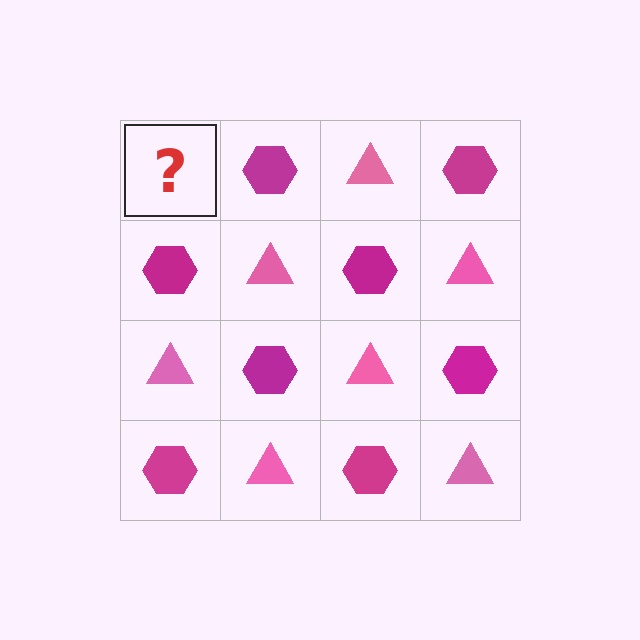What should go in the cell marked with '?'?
The missing cell should contain a pink triangle.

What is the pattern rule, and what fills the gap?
The rule is that it alternates pink triangle and magenta hexagon in a checkerboard pattern. The gap should be filled with a pink triangle.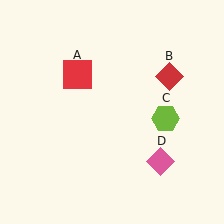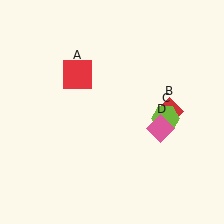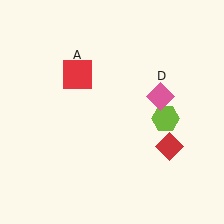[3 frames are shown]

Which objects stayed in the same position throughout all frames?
Red square (object A) and lime hexagon (object C) remained stationary.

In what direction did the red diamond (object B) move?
The red diamond (object B) moved down.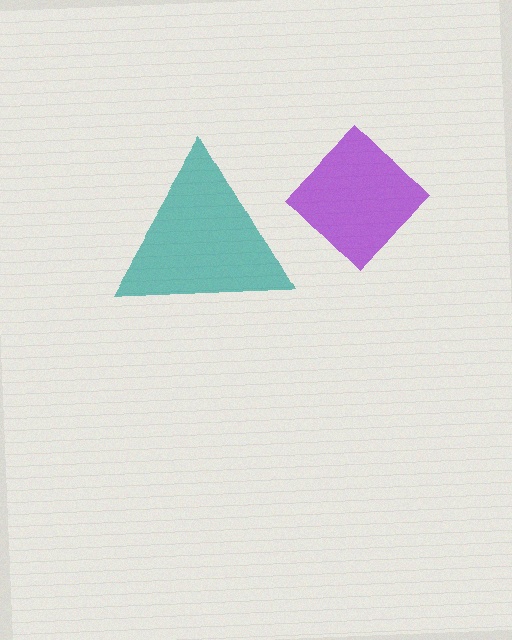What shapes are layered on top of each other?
The layered shapes are: a teal triangle, a purple diamond.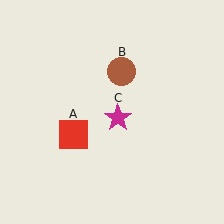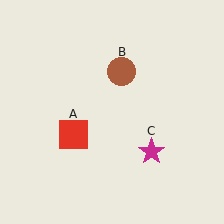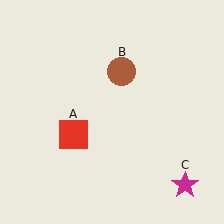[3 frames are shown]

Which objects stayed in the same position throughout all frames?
Red square (object A) and brown circle (object B) remained stationary.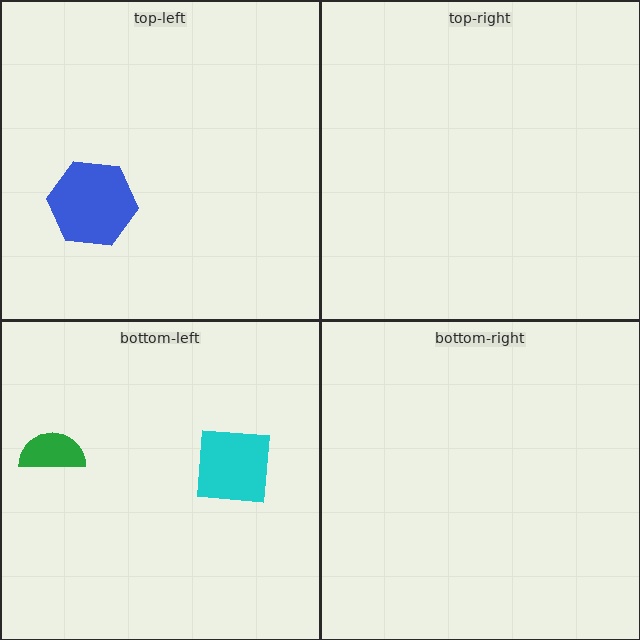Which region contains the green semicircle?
The bottom-left region.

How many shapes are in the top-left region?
1.